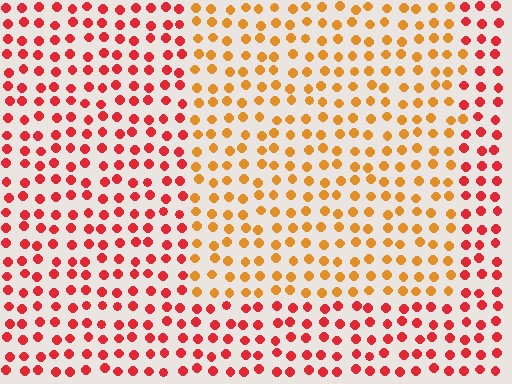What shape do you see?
I see a rectangle.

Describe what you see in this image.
The image is filled with small red elements in a uniform arrangement. A rectangle-shaped region is visible where the elements are tinted to a slightly different hue, forming a subtle color boundary.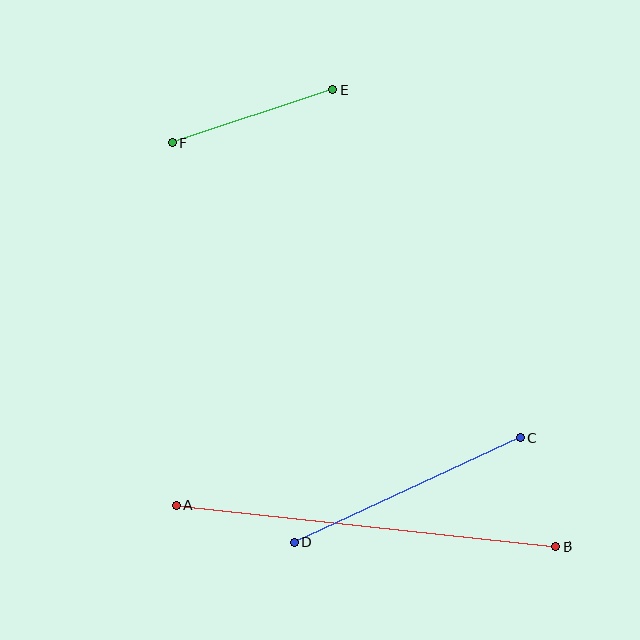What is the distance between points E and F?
The distance is approximately 169 pixels.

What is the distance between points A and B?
The distance is approximately 382 pixels.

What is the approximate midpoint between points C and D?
The midpoint is at approximately (408, 490) pixels.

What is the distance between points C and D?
The distance is approximately 249 pixels.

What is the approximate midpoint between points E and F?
The midpoint is at approximately (252, 116) pixels.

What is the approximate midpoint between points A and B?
The midpoint is at approximately (366, 526) pixels.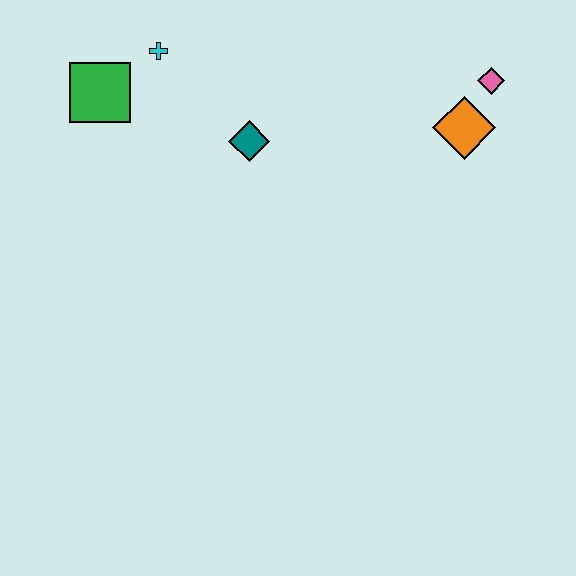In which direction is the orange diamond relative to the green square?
The orange diamond is to the right of the green square.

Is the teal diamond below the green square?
Yes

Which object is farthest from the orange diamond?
The green square is farthest from the orange diamond.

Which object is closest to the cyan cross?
The green square is closest to the cyan cross.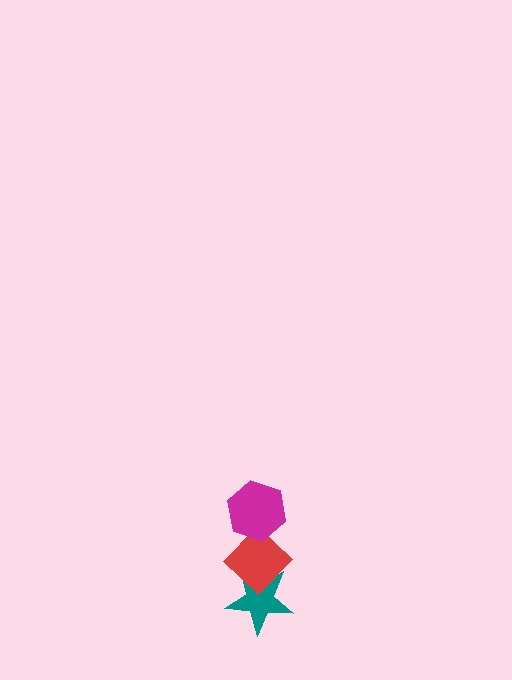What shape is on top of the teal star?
The red diamond is on top of the teal star.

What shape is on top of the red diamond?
The magenta hexagon is on top of the red diamond.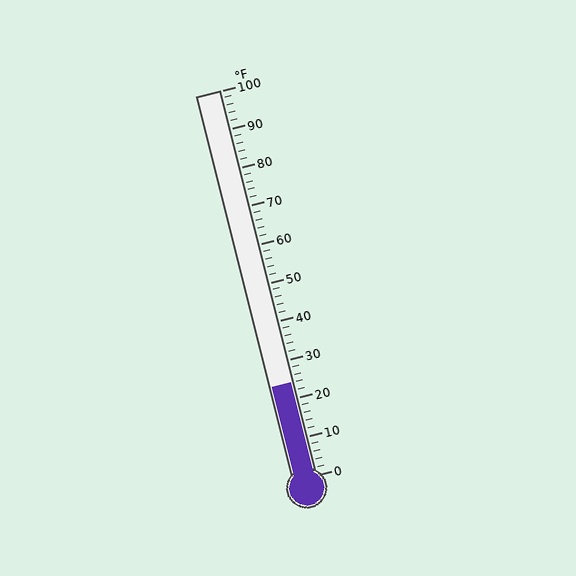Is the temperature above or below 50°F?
The temperature is below 50°F.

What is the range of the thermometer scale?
The thermometer scale ranges from 0°F to 100°F.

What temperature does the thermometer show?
The thermometer shows approximately 24°F.